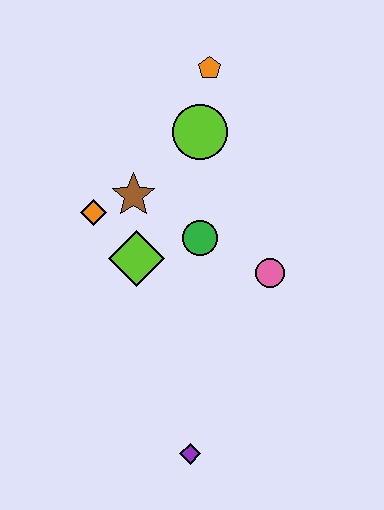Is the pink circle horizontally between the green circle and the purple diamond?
No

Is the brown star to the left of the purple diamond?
Yes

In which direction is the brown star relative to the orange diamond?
The brown star is to the right of the orange diamond.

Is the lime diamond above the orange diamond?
No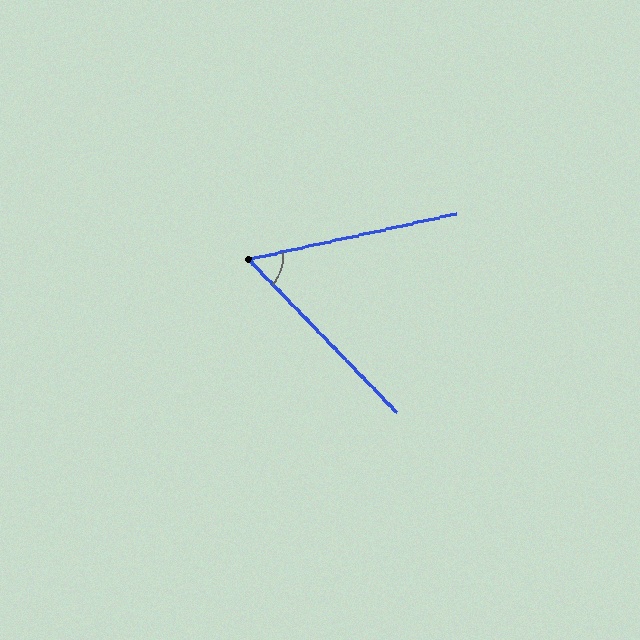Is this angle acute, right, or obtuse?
It is acute.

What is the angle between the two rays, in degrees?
Approximately 58 degrees.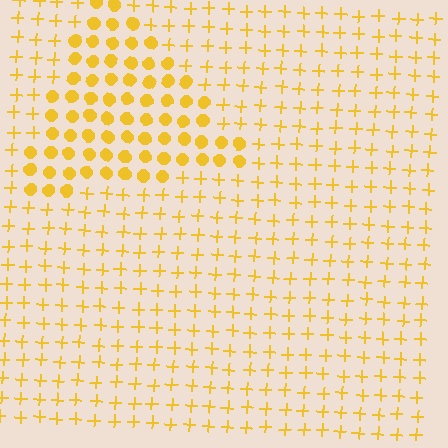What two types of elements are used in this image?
The image uses circles inside the triangle region and plus signs outside it.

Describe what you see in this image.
The image is filled with small yellow elements arranged in a uniform grid. A triangle-shaped region contains circles, while the surrounding area contains plus signs. The boundary is defined purely by the change in element shape.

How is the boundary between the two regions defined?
The boundary is defined by a change in element shape: circles inside vs. plus signs outside. All elements share the same color and spacing.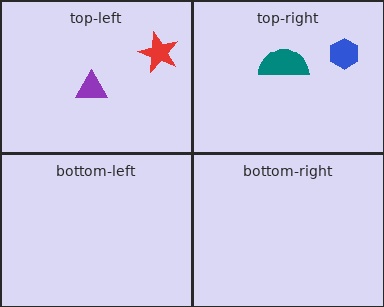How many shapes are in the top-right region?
2.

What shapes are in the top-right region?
The blue hexagon, the teal semicircle.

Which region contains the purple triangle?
The top-left region.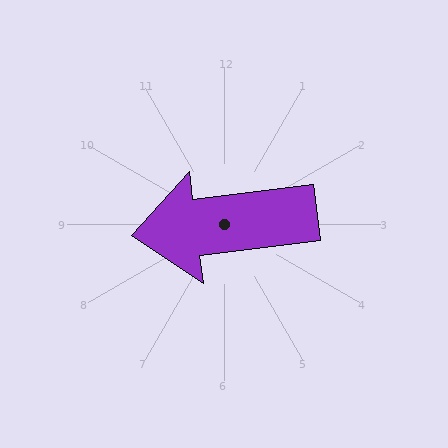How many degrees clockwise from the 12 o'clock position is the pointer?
Approximately 263 degrees.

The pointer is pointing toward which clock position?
Roughly 9 o'clock.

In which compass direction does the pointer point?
West.